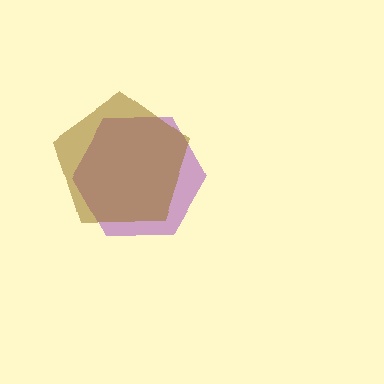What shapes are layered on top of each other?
The layered shapes are: a purple hexagon, a brown pentagon.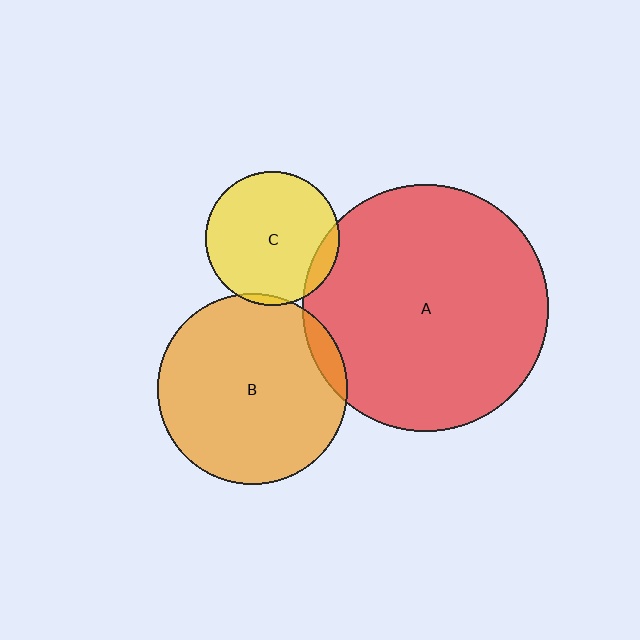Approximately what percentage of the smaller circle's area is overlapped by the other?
Approximately 5%.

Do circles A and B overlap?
Yes.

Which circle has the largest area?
Circle A (red).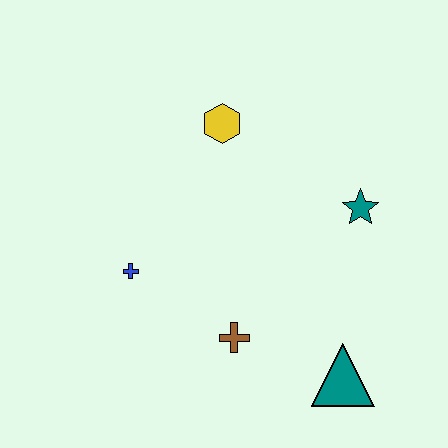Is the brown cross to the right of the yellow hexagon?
Yes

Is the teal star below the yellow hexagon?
Yes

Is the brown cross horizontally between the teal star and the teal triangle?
No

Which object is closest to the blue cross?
The brown cross is closest to the blue cross.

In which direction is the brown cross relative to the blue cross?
The brown cross is to the right of the blue cross.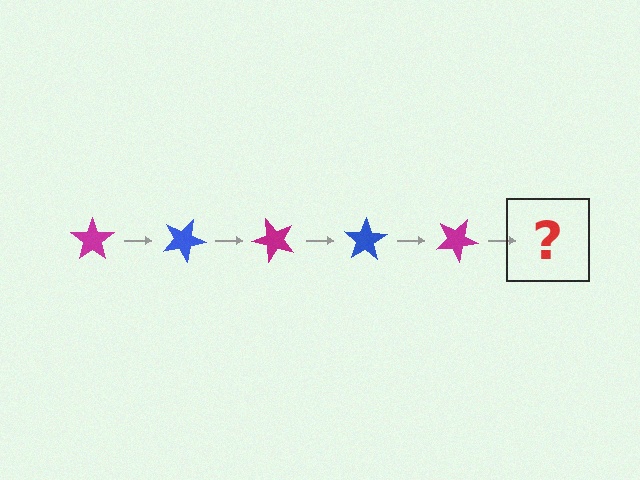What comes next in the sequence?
The next element should be a blue star, rotated 125 degrees from the start.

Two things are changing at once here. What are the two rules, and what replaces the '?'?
The two rules are that it rotates 25 degrees each step and the color cycles through magenta and blue. The '?' should be a blue star, rotated 125 degrees from the start.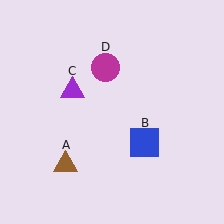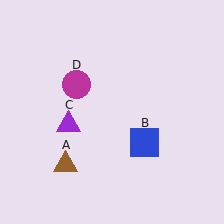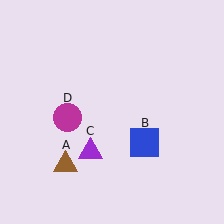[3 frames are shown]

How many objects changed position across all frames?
2 objects changed position: purple triangle (object C), magenta circle (object D).